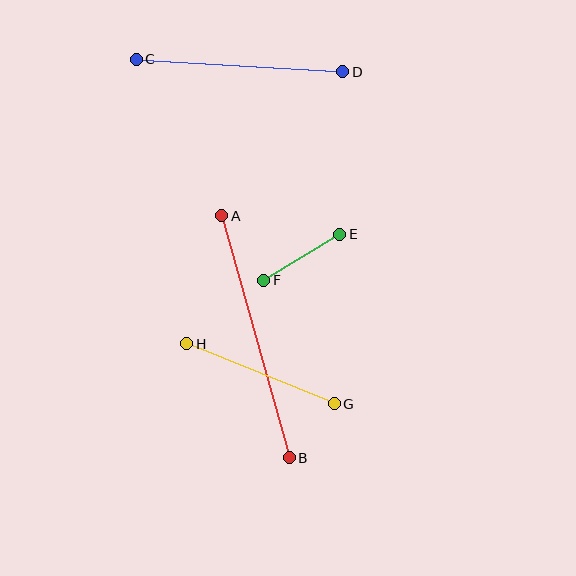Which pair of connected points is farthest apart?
Points A and B are farthest apart.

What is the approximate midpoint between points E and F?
The midpoint is at approximately (302, 257) pixels.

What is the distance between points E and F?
The distance is approximately 88 pixels.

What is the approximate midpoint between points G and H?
The midpoint is at approximately (260, 374) pixels.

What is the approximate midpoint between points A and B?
The midpoint is at approximately (256, 337) pixels.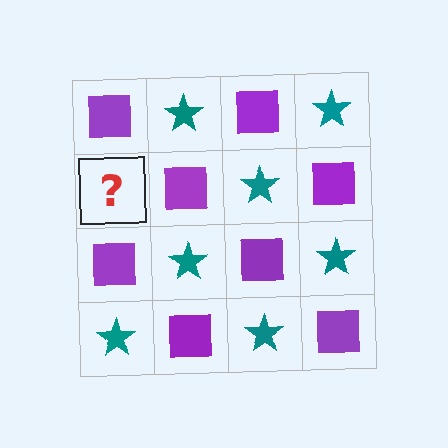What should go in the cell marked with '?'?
The missing cell should contain a teal star.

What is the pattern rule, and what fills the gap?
The rule is that it alternates purple square and teal star in a checkerboard pattern. The gap should be filled with a teal star.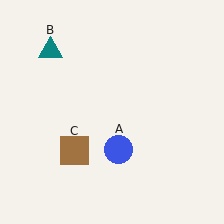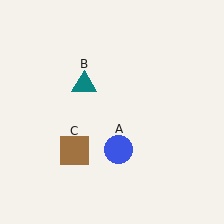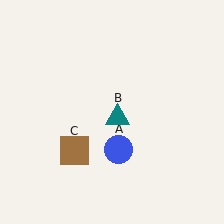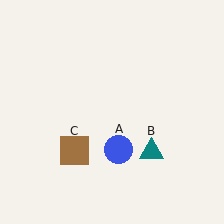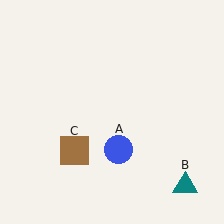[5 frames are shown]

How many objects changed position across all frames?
1 object changed position: teal triangle (object B).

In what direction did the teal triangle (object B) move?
The teal triangle (object B) moved down and to the right.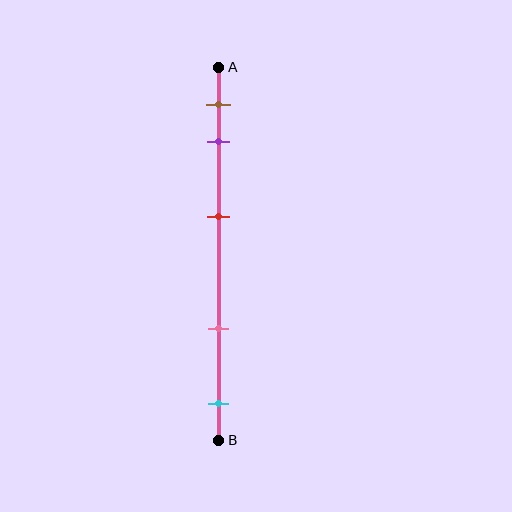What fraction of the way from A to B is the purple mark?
The purple mark is approximately 20% (0.2) of the way from A to B.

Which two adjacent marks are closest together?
The brown and purple marks are the closest adjacent pair.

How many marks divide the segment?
There are 5 marks dividing the segment.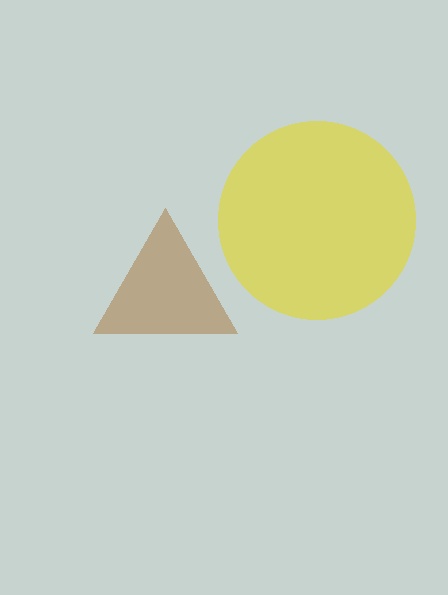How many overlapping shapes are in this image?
There are 2 overlapping shapes in the image.